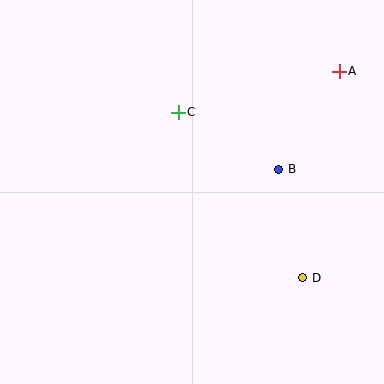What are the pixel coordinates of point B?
Point B is at (279, 169).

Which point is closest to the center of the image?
Point C at (178, 112) is closest to the center.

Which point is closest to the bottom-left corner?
Point D is closest to the bottom-left corner.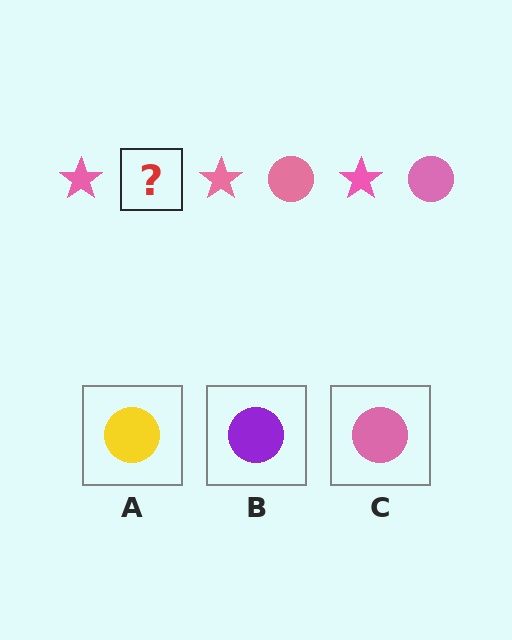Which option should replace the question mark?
Option C.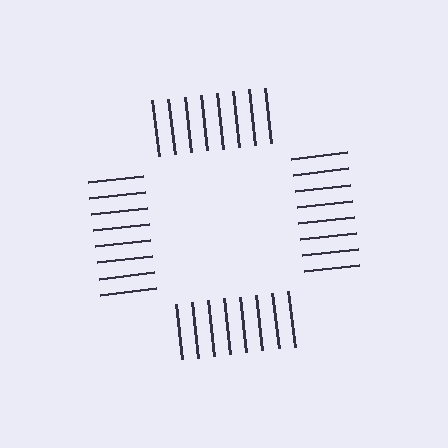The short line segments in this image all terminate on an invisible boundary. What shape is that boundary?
An illusory square — the line segments terminate on its edges but no continuous stroke is drawn.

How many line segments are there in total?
32 — 8 along each of the 4 edges.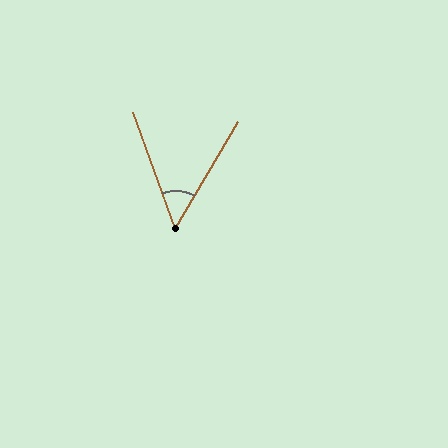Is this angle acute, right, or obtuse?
It is acute.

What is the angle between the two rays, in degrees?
Approximately 50 degrees.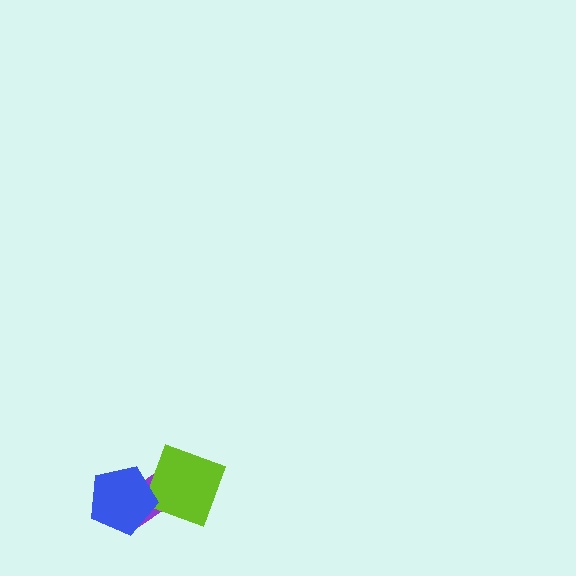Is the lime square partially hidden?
No, no other shape covers it.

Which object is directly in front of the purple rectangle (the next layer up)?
The lime square is directly in front of the purple rectangle.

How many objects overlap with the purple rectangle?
2 objects overlap with the purple rectangle.